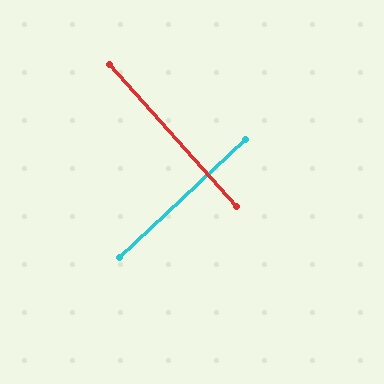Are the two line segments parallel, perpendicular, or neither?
Perpendicular — they meet at approximately 89°.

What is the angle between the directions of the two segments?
Approximately 89 degrees.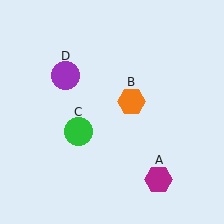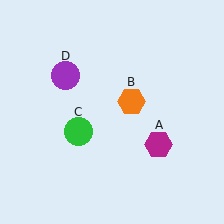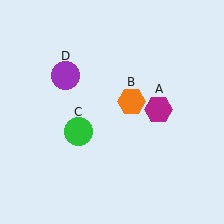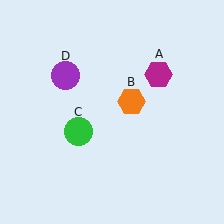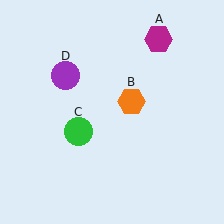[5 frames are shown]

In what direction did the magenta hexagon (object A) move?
The magenta hexagon (object A) moved up.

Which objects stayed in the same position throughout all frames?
Orange hexagon (object B) and green circle (object C) and purple circle (object D) remained stationary.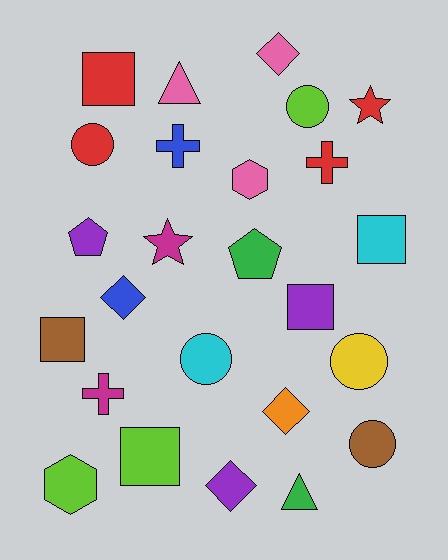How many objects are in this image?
There are 25 objects.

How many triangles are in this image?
There are 2 triangles.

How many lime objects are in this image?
There are 3 lime objects.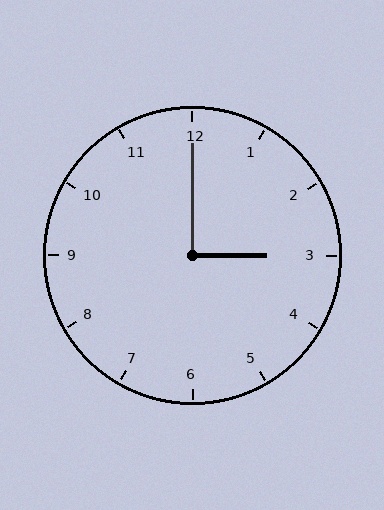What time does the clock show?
3:00.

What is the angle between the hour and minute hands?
Approximately 90 degrees.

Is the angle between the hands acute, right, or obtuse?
It is right.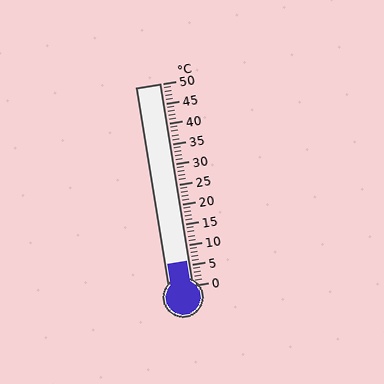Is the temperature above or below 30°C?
The temperature is below 30°C.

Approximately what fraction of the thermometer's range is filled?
The thermometer is filled to approximately 10% of its range.